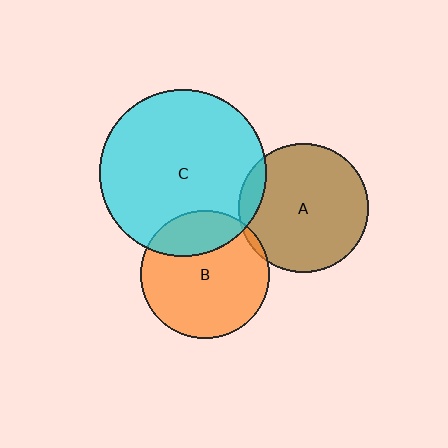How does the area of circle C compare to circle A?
Approximately 1.7 times.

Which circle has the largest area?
Circle C (cyan).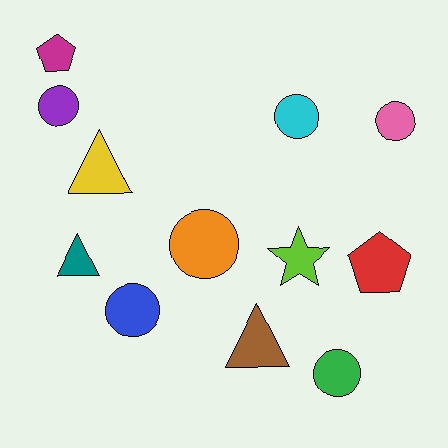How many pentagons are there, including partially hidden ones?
There are 2 pentagons.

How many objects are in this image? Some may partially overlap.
There are 12 objects.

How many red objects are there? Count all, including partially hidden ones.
There is 1 red object.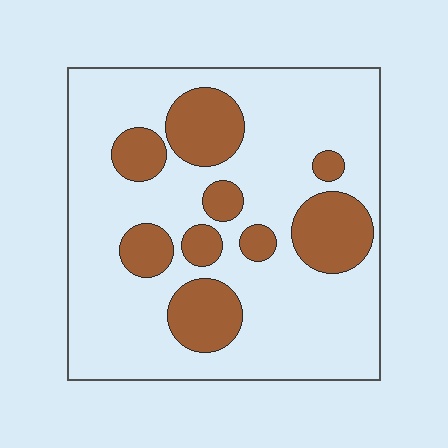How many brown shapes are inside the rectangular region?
9.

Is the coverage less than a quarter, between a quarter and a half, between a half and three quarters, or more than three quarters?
Less than a quarter.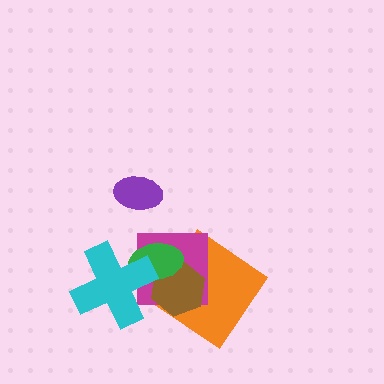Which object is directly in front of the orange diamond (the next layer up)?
The magenta square is directly in front of the orange diamond.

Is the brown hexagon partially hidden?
Yes, it is partially covered by another shape.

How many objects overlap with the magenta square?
4 objects overlap with the magenta square.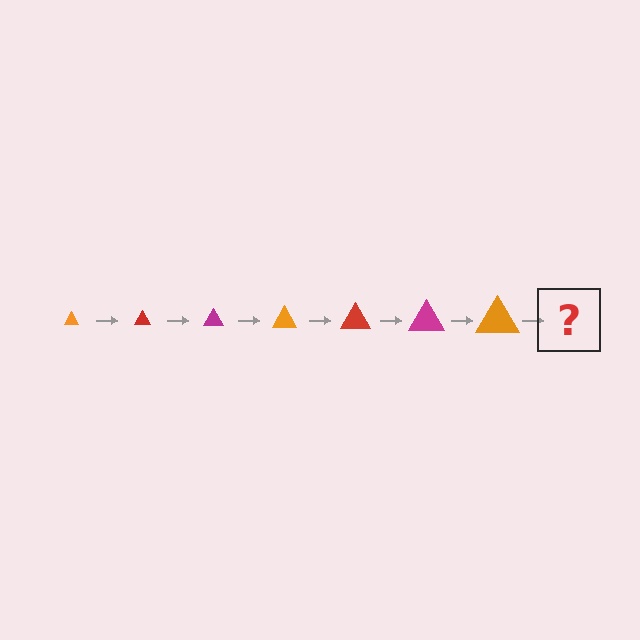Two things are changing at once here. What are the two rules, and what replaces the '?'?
The two rules are that the triangle grows larger each step and the color cycles through orange, red, and magenta. The '?' should be a red triangle, larger than the previous one.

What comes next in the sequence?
The next element should be a red triangle, larger than the previous one.